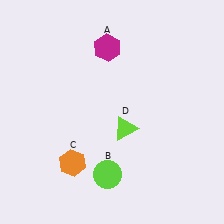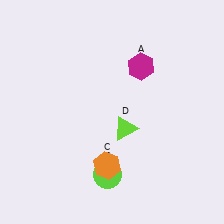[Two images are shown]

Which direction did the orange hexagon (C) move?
The orange hexagon (C) moved right.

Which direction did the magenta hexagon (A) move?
The magenta hexagon (A) moved right.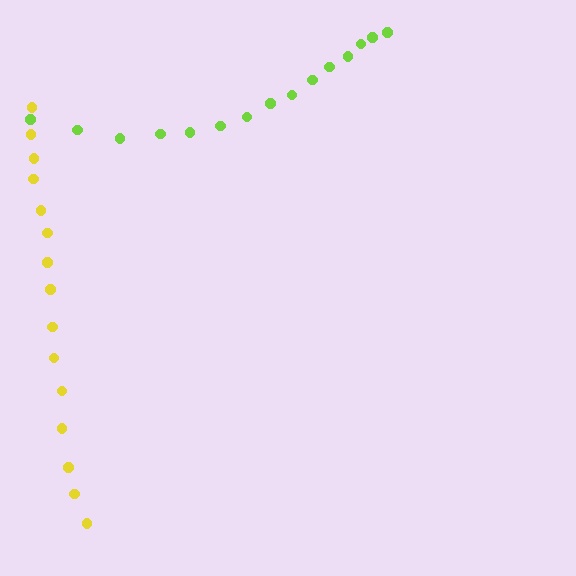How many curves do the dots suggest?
There are 2 distinct paths.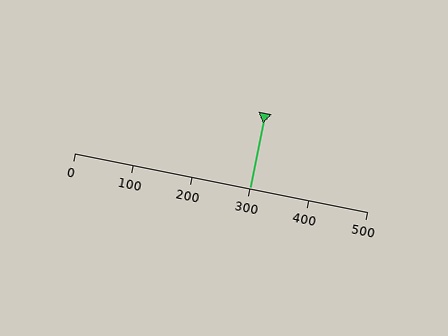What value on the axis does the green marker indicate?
The marker indicates approximately 300.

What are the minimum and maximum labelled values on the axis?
The axis runs from 0 to 500.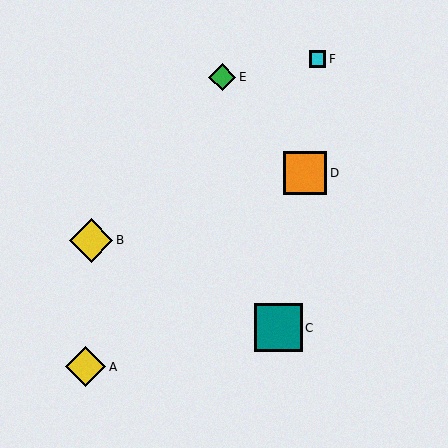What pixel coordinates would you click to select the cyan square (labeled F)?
Click at (317, 59) to select the cyan square F.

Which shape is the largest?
The teal square (labeled C) is the largest.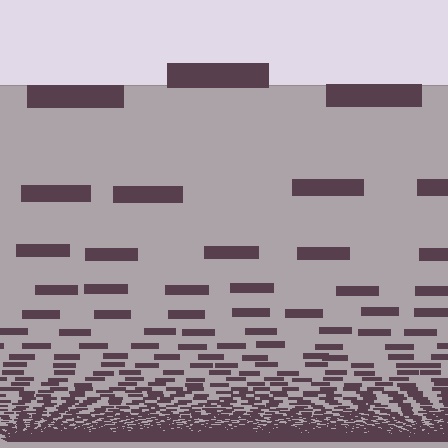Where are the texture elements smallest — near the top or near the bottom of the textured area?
Near the bottom.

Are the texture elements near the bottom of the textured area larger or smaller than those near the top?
Smaller. The gradient is inverted — elements near the bottom are smaller and denser.